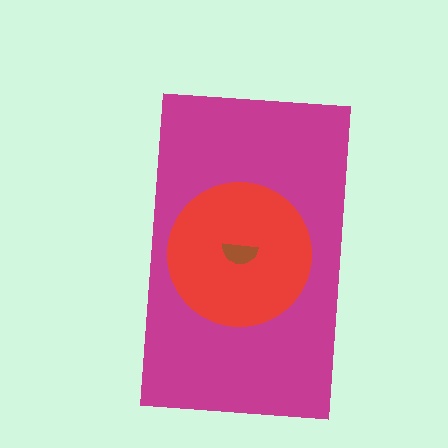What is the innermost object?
The brown semicircle.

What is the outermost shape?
The magenta rectangle.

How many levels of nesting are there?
3.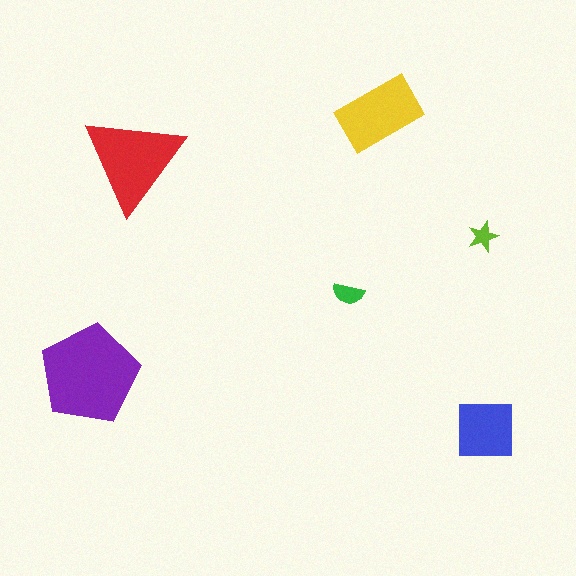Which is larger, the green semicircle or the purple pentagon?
The purple pentagon.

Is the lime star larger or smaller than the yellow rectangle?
Smaller.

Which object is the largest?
The purple pentagon.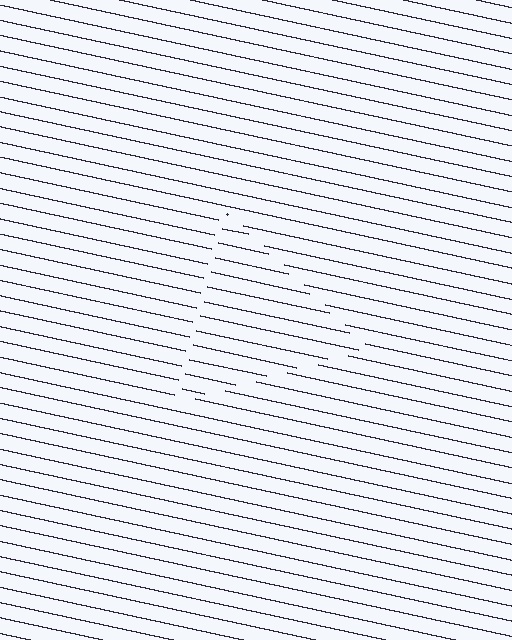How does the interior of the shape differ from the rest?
The interior of the shape contains the same grating, shifted by half a period — the contour is defined by the phase discontinuity where line-ends from the inner and outer gratings abut.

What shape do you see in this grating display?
An illusory triangle. The interior of the shape contains the same grating, shifted by half a period — the contour is defined by the phase discontinuity where line-ends from the inner and outer gratings abut.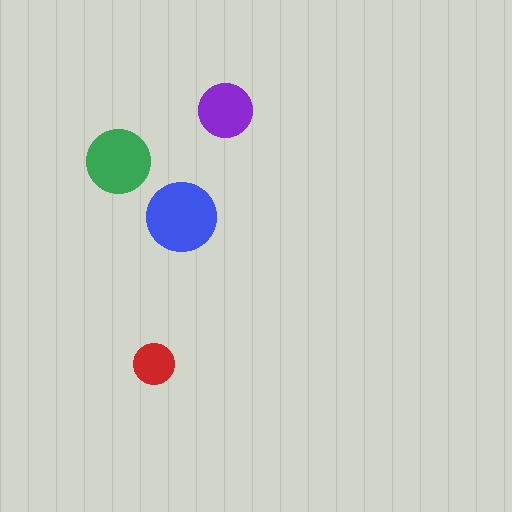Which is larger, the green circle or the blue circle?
The blue one.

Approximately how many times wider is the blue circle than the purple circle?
About 1.5 times wider.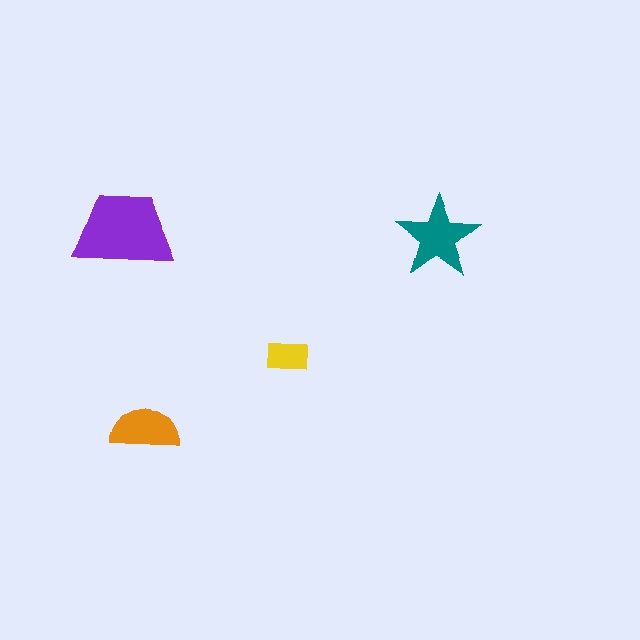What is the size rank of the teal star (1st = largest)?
2nd.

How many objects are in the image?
There are 4 objects in the image.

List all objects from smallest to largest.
The yellow rectangle, the orange semicircle, the teal star, the purple trapezoid.